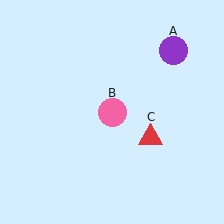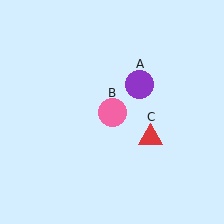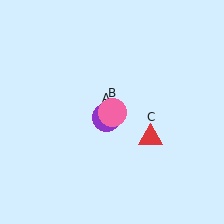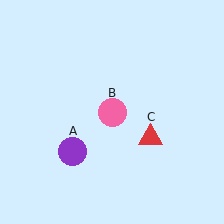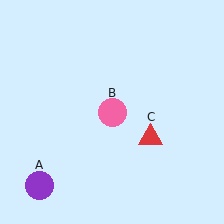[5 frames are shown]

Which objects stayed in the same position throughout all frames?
Pink circle (object B) and red triangle (object C) remained stationary.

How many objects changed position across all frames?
1 object changed position: purple circle (object A).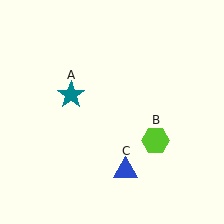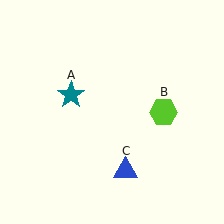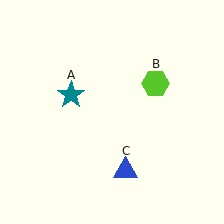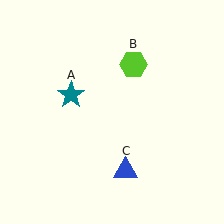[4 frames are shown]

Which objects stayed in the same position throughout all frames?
Teal star (object A) and blue triangle (object C) remained stationary.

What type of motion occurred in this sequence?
The lime hexagon (object B) rotated counterclockwise around the center of the scene.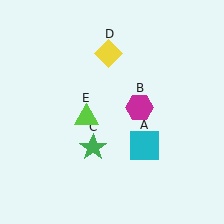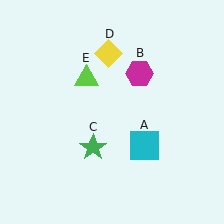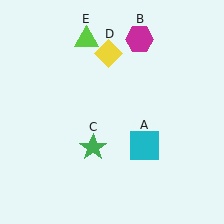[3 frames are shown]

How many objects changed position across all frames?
2 objects changed position: magenta hexagon (object B), lime triangle (object E).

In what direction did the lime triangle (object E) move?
The lime triangle (object E) moved up.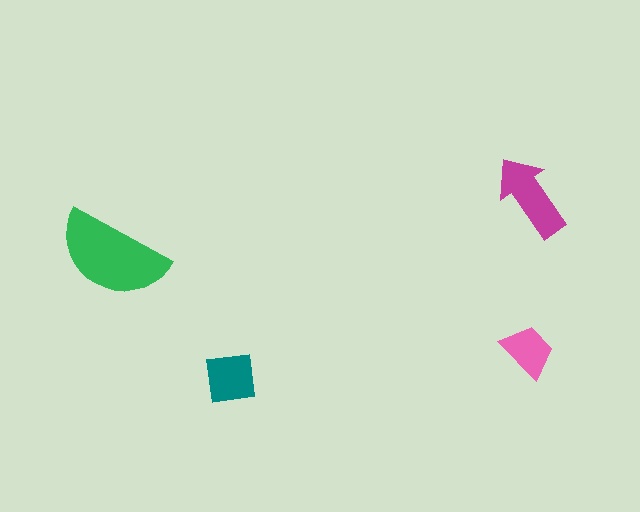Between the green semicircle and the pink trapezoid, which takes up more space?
The green semicircle.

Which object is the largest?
The green semicircle.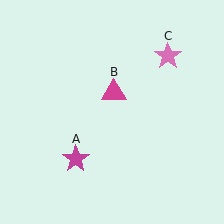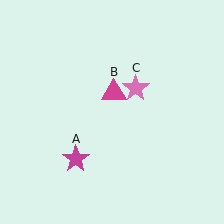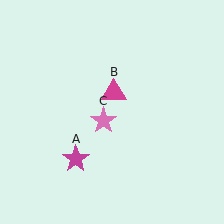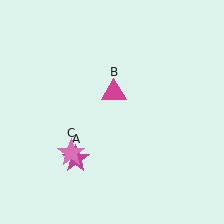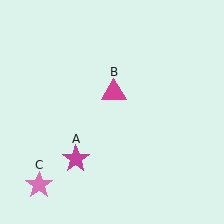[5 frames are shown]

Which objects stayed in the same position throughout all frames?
Magenta star (object A) and magenta triangle (object B) remained stationary.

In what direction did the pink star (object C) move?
The pink star (object C) moved down and to the left.